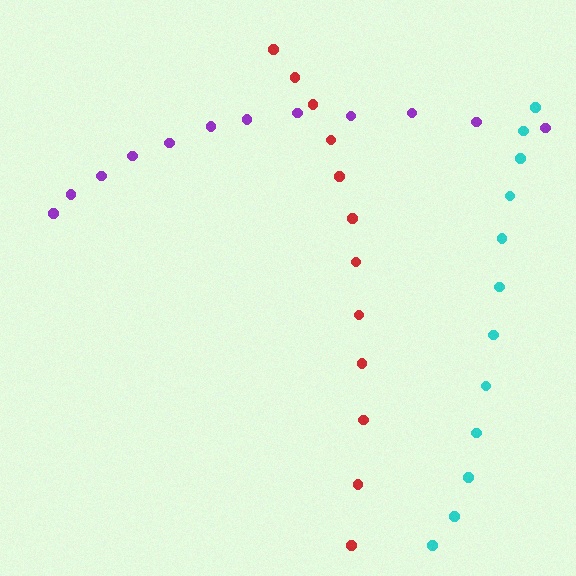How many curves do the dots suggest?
There are 3 distinct paths.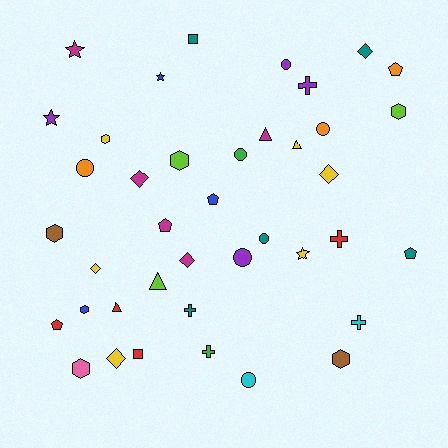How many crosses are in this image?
There are 5 crosses.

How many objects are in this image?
There are 40 objects.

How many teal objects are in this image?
There are 5 teal objects.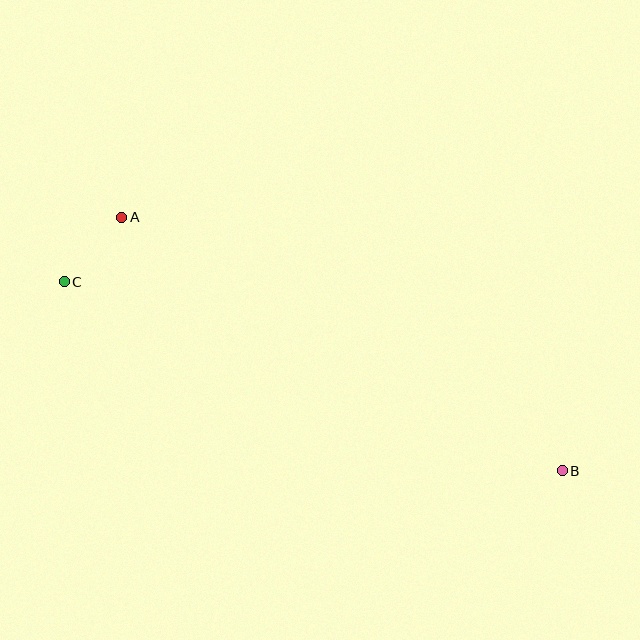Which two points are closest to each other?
Points A and C are closest to each other.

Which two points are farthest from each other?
Points B and C are farthest from each other.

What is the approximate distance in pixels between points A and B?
The distance between A and B is approximately 508 pixels.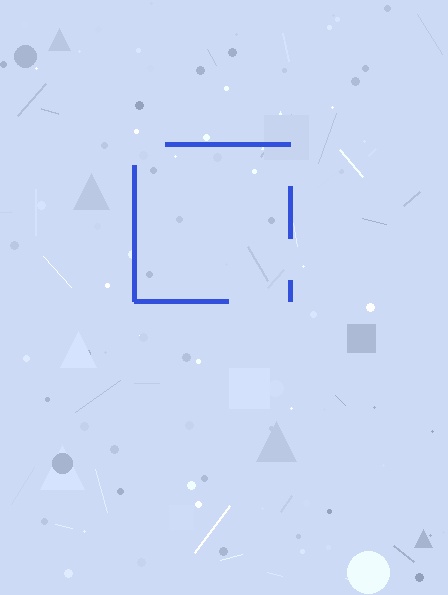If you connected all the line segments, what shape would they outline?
They would outline a square.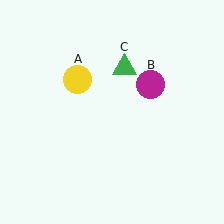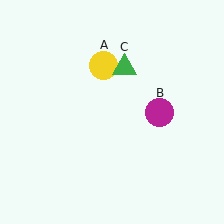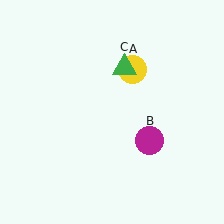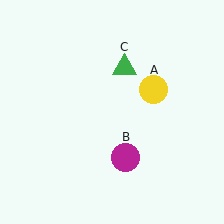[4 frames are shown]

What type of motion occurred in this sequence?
The yellow circle (object A), magenta circle (object B) rotated clockwise around the center of the scene.